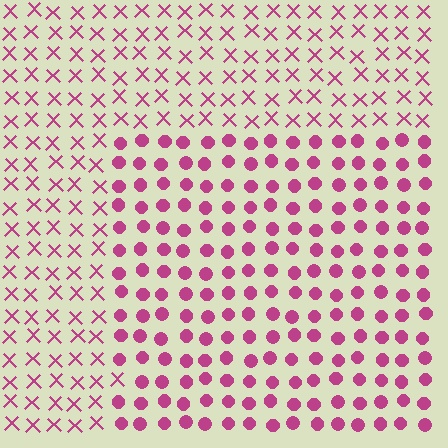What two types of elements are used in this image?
The image uses circles inside the rectangle region and X marks outside it.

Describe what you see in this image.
The image is filled with small magenta elements arranged in a uniform grid. A rectangle-shaped region contains circles, while the surrounding area contains X marks. The boundary is defined purely by the change in element shape.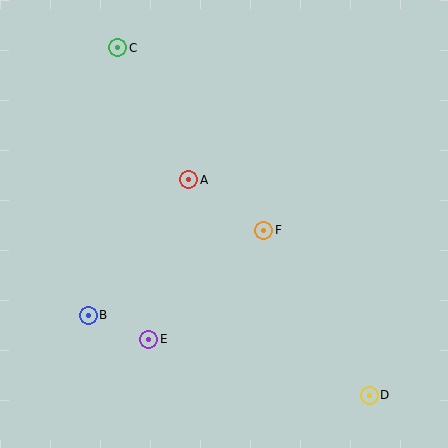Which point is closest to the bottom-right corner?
Point D is closest to the bottom-right corner.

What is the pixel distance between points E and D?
The distance between E and D is 228 pixels.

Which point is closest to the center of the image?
Point F at (264, 230) is closest to the center.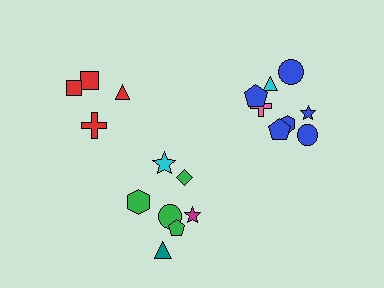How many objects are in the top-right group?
There are 8 objects.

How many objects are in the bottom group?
There are 8 objects.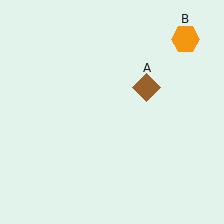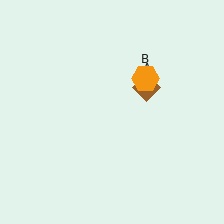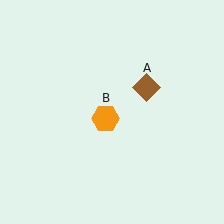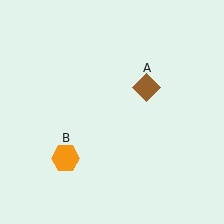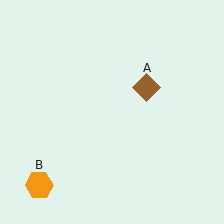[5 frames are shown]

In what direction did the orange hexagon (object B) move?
The orange hexagon (object B) moved down and to the left.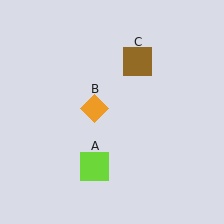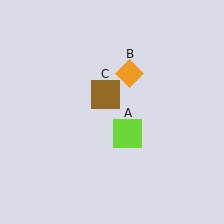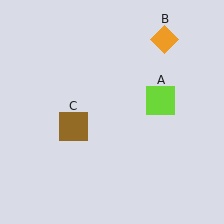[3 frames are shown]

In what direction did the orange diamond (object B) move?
The orange diamond (object B) moved up and to the right.